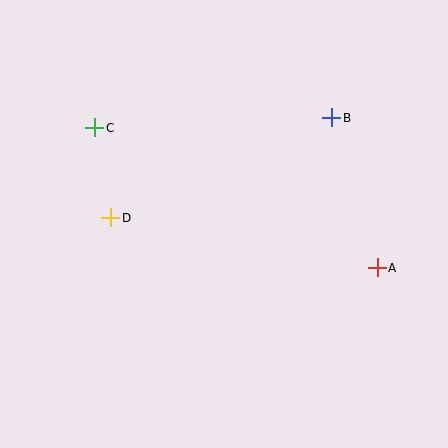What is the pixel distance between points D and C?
The distance between D and C is 92 pixels.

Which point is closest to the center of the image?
Point D at (111, 218) is closest to the center.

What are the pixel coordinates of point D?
Point D is at (111, 218).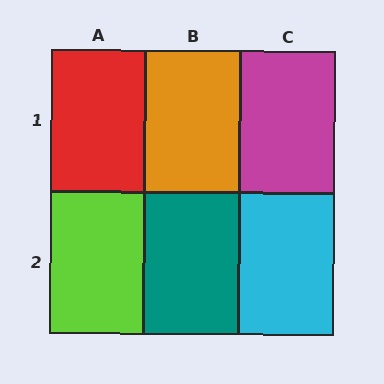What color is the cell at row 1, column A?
Red.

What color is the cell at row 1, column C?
Magenta.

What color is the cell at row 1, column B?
Orange.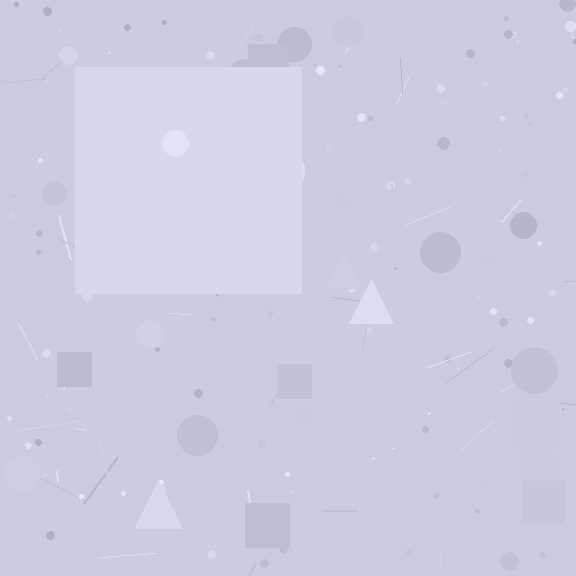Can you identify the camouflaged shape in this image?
The camouflaged shape is a square.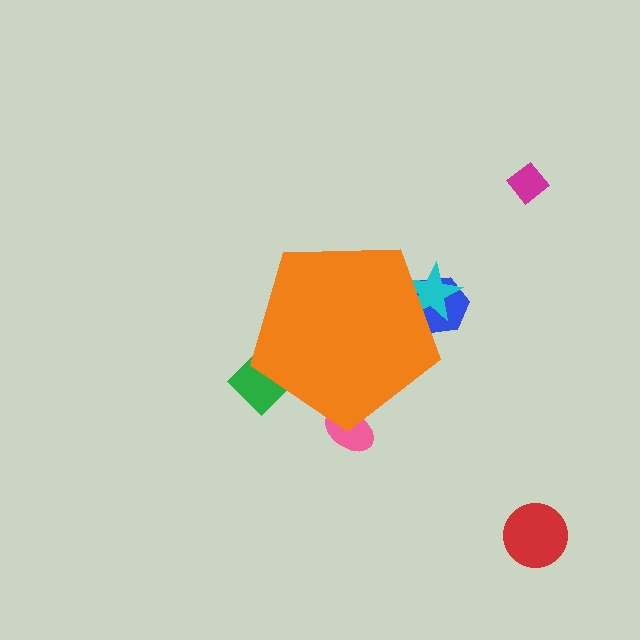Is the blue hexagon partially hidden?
Yes, the blue hexagon is partially hidden behind the orange pentagon.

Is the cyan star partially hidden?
Yes, the cyan star is partially hidden behind the orange pentagon.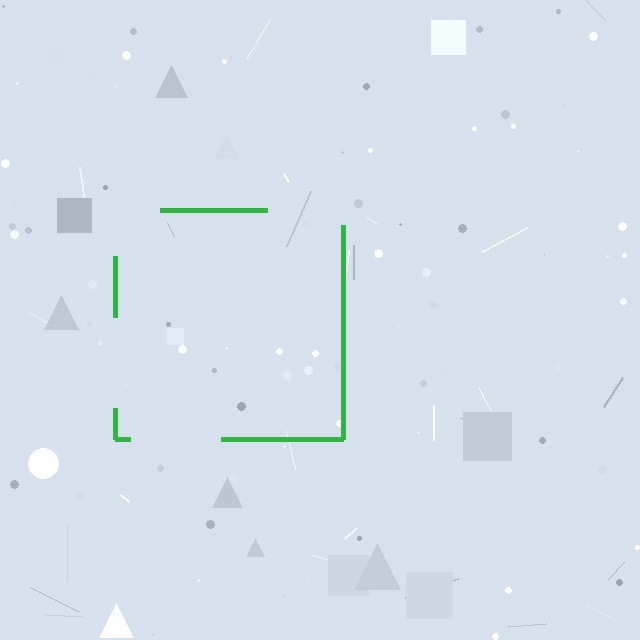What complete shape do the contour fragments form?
The contour fragments form a square.